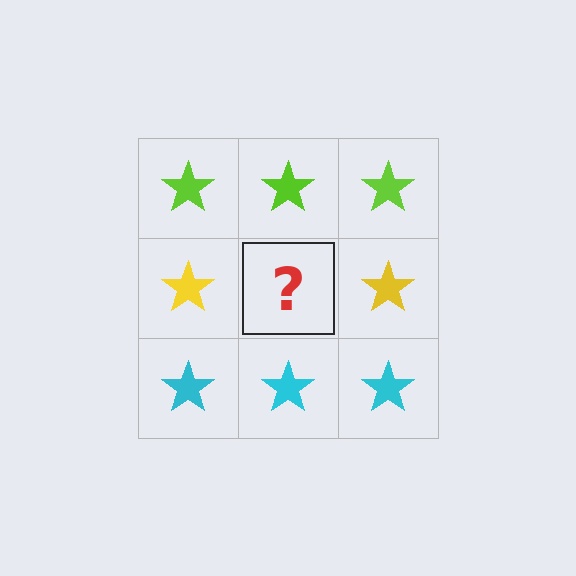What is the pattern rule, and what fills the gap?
The rule is that each row has a consistent color. The gap should be filled with a yellow star.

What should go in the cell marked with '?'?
The missing cell should contain a yellow star.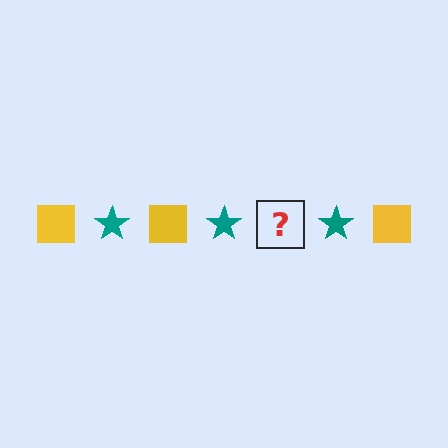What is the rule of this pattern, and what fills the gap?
The rule is that the pattern alternates between yellow square and teal star. The gap should be filled with a yellow square.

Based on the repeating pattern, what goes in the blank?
The blank should be a yellow square.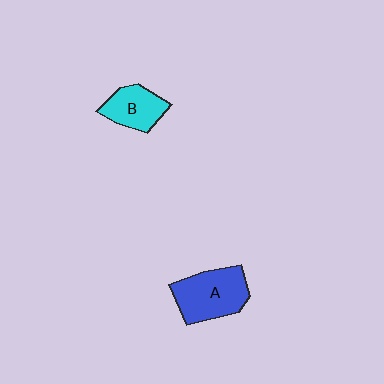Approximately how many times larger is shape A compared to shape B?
Approximately 1.5 times.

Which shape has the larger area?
Shape A (blue).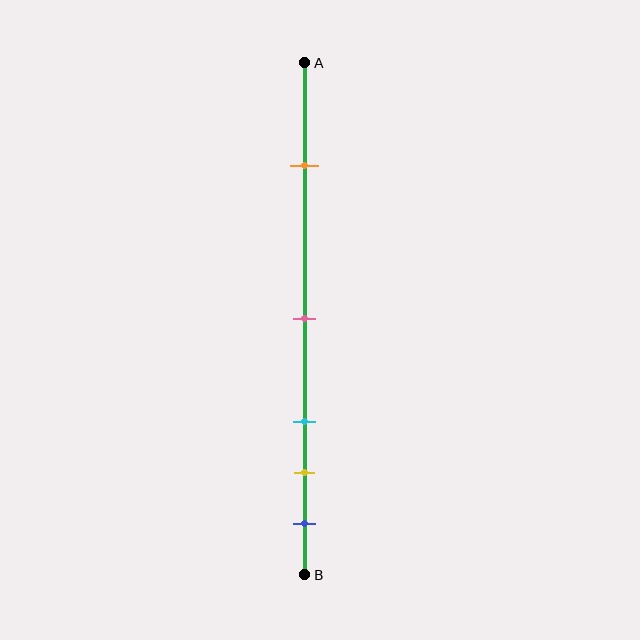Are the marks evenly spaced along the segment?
No, the marks are not evenly spaced.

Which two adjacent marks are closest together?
The yellow and blue marks are the closest adjacent pair.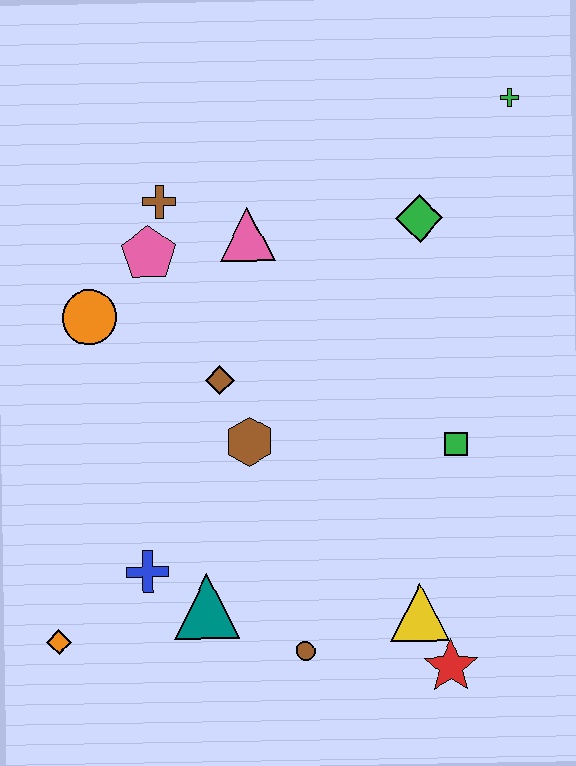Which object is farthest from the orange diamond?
The green cross is farthest from the orange diamond.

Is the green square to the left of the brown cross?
No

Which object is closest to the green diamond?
The green cross is closest to the green diamond.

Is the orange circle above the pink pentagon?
No